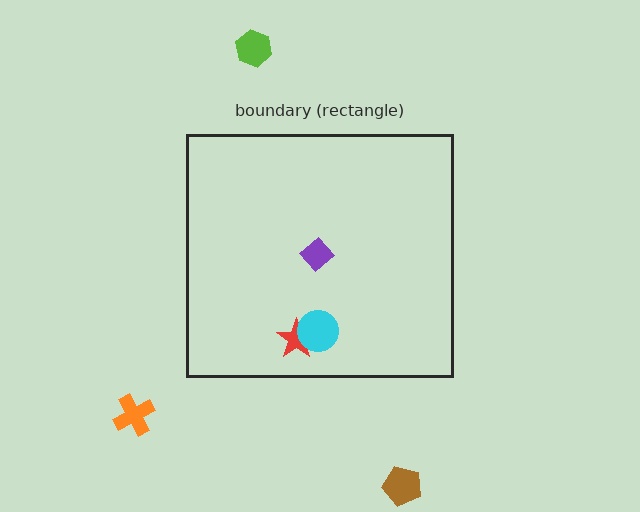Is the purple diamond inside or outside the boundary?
Inside.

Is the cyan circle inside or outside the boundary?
Inside.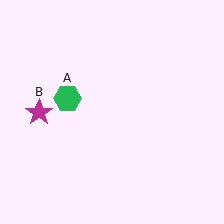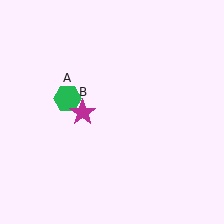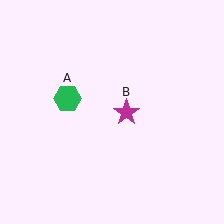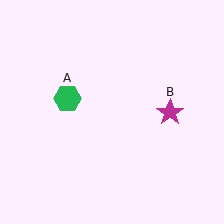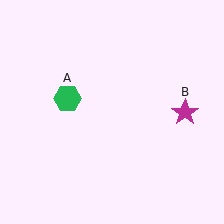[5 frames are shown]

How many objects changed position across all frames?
1 object changed position: magenta star (object B).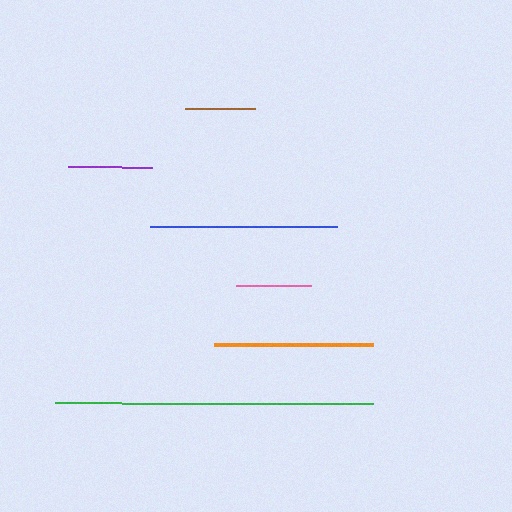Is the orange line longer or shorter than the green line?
The green line is longer than the orange line.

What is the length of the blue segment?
The blue segment is approximately 187 pixels long.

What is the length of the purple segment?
The purple segment is approximately 85 pixels long.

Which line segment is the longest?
The green line is the longest at approximately 318 pixels.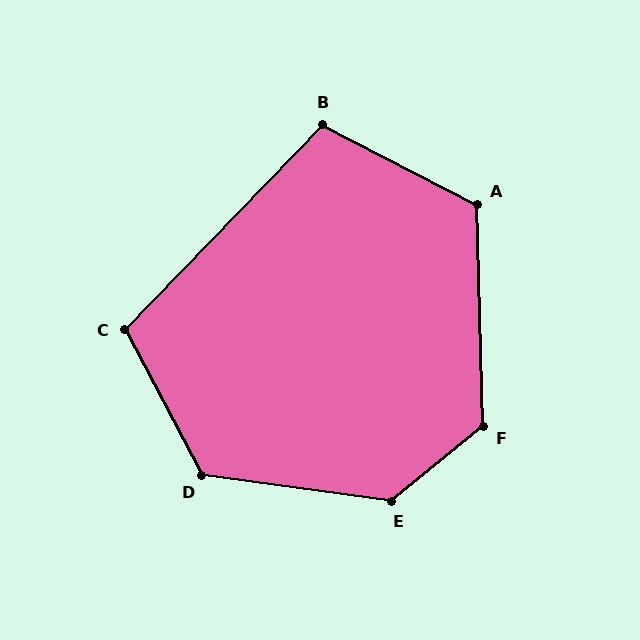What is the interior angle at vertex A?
Approximately 119 degrees (obtuse).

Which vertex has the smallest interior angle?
B, at approximately 107 degrees.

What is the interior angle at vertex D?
Approximately 126 degrees (obtuse).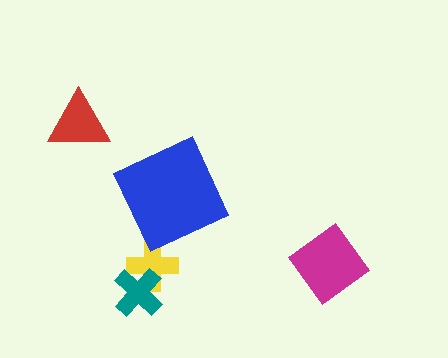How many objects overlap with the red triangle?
0 objects overlap with the red triangle.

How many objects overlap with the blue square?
0 objects overlap with the blue square.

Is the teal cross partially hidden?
No, no other shape covers it.